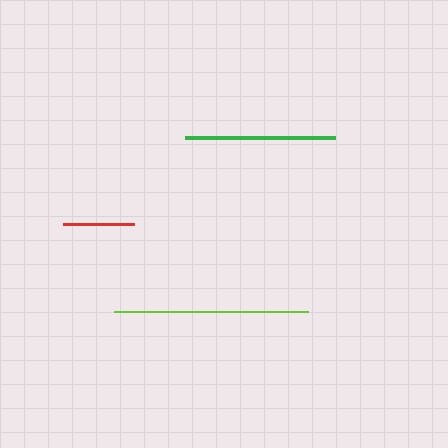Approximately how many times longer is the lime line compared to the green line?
The lime line is approximately 1.3 times the length of the green line.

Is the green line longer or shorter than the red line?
The green line is longer than the red line.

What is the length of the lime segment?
The lime segment is approximately 194 pixels long.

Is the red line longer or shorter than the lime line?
The lime line is longer than the red line.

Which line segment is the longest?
The lime line is the longest at approximately 194 pixels.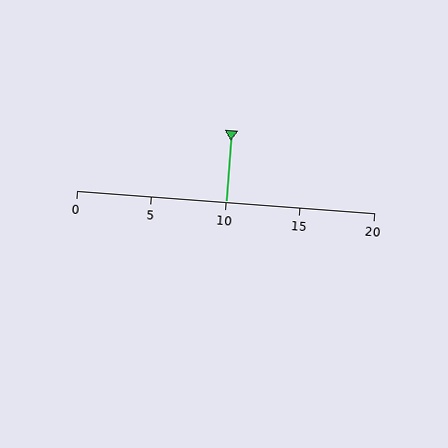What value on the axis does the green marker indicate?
The marker indicates approximately 10.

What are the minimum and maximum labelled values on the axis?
The axis runs from 0 to 20.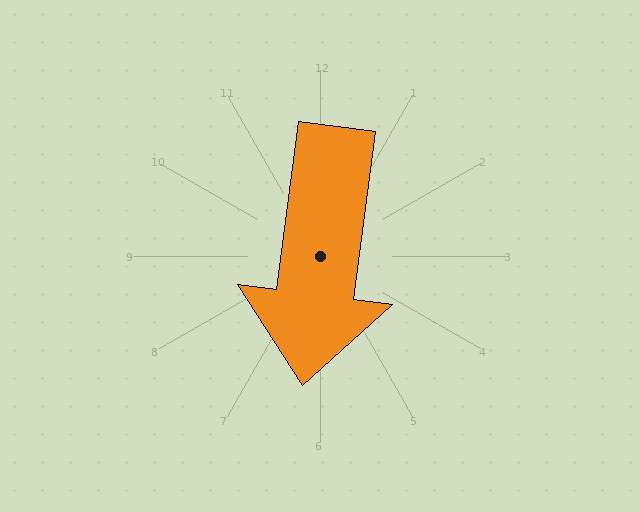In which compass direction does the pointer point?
South.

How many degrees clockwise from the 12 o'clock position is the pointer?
Approximately 188 degrees.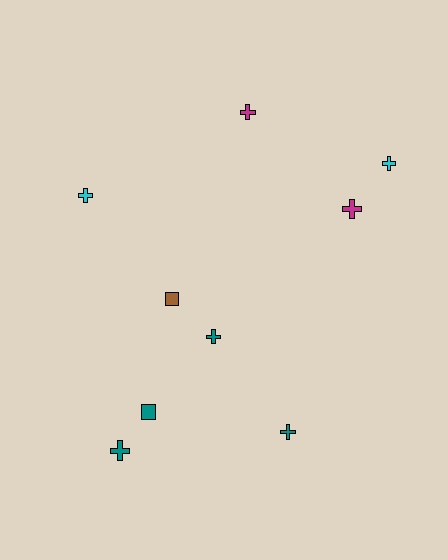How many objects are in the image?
There are 9 objects.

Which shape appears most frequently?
Cross, with 7 objects.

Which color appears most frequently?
Teal, with 4 objects.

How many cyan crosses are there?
There are 2 cyan crosses.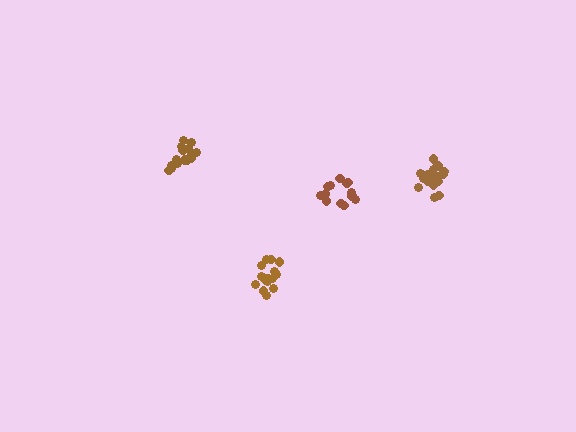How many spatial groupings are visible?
There are 4 spatial groupings.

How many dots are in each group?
Group 1: 18 dots, Group 2: 13 dots, Group 3: 17 dots, Group 4: 15 dots (63 total).